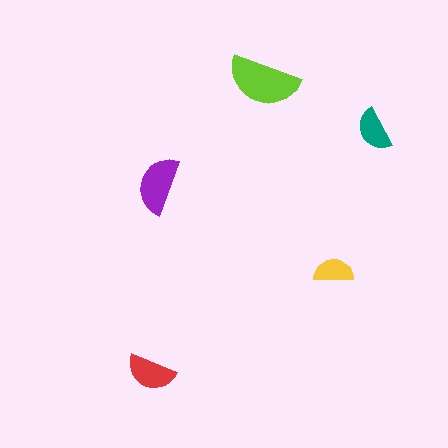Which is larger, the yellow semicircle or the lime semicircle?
The lime one.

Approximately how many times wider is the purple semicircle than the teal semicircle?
About 1.5 times wider.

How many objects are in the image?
There are 5 objects in the image.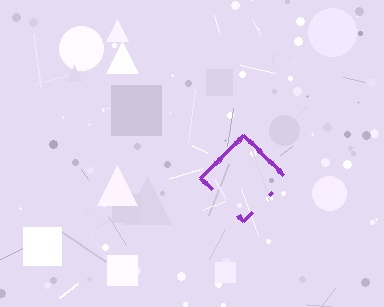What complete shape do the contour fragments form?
The contour fragments form a diamond.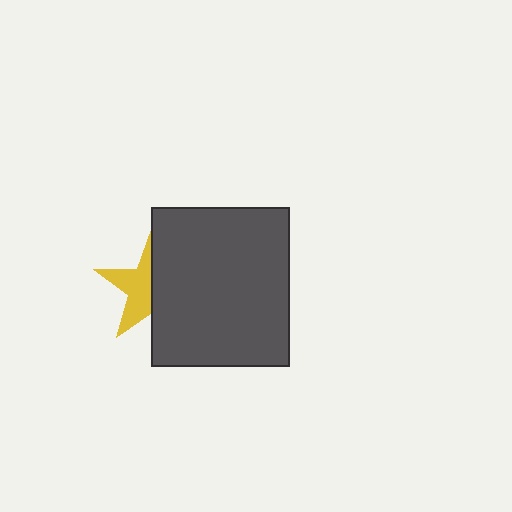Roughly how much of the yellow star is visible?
About half of it is visible (roughly 49%).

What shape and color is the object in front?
The object in front is a dark gray rectangle.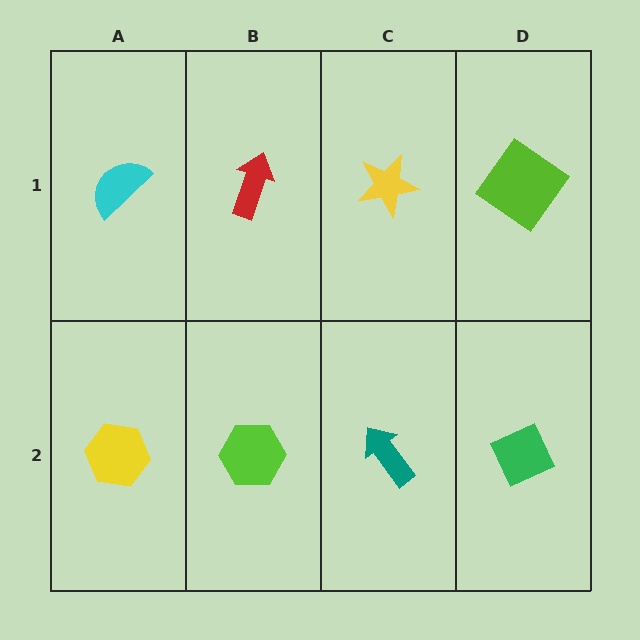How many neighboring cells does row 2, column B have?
3.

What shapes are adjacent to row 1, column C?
A teal arrow (row 2, column C), a red arrow (row 1, column B), a lime diamond (row 1, column D).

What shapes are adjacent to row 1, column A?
A yellow hexagon (row 2, column A), a red arrow (row 1, column B).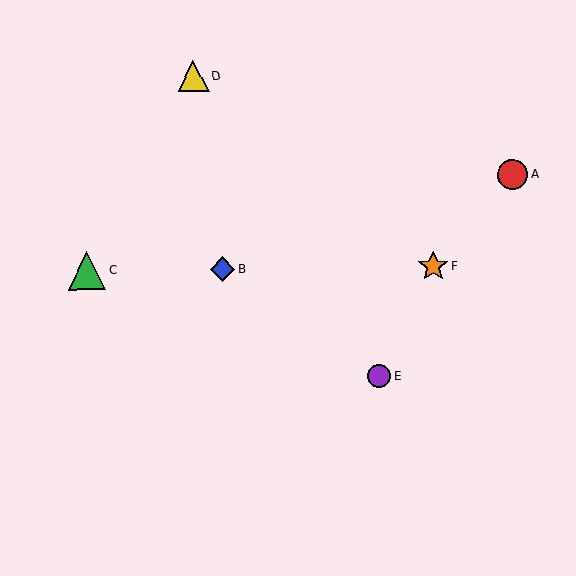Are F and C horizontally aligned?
Yes, both are at y≈267.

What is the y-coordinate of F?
Object F is at y≈267.